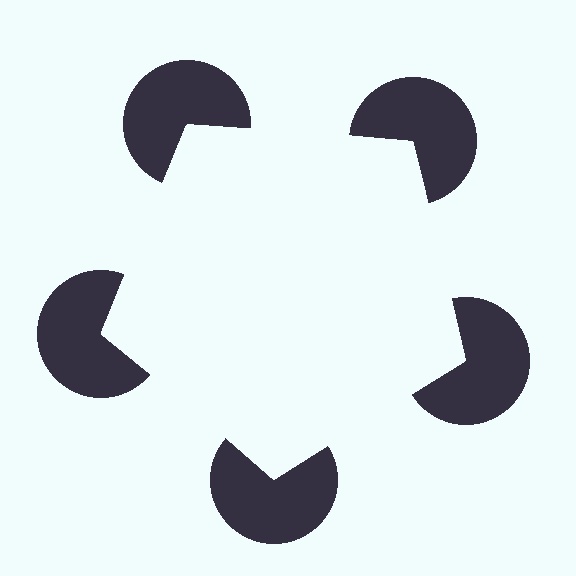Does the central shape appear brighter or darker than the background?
It typically appears slightly brighter than the background, even though no actual brightness change is drawn.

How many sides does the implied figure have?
5 sides.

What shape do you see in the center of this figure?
An illusory pentagon — its edges are inferred from the aligned wedge cuts in the pac-man discs, not physically drawn.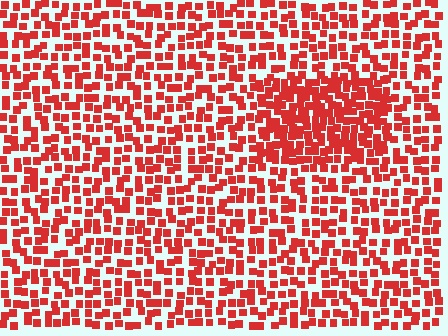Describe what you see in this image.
The image contains small red elements arranged at two different densities. A rectangle-shaped region is visible where the elements are more densely packed than the surrounding area.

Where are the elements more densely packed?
The elements are more densely packed inside the rectangle boundary.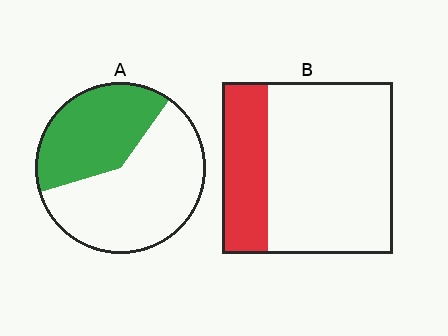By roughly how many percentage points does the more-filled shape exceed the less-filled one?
By roughly 15 percentage points (A over B).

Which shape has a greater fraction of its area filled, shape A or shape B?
Shape A.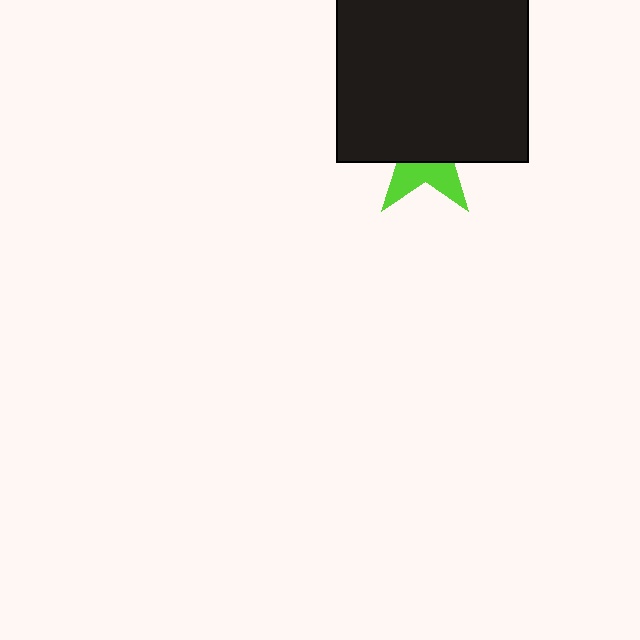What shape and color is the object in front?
The object in front is a black rectangle.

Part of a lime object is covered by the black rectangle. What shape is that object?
It is a star.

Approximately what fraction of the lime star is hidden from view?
Roughly 66% of the lime star is hidden behind the black rectangle.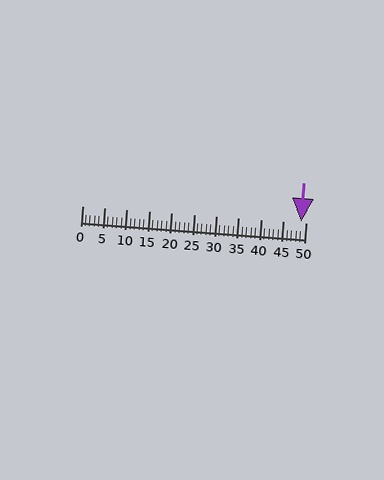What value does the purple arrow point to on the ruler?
The purple arrow points to approximately 49.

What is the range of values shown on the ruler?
The ruler shows values from 0 to 50.